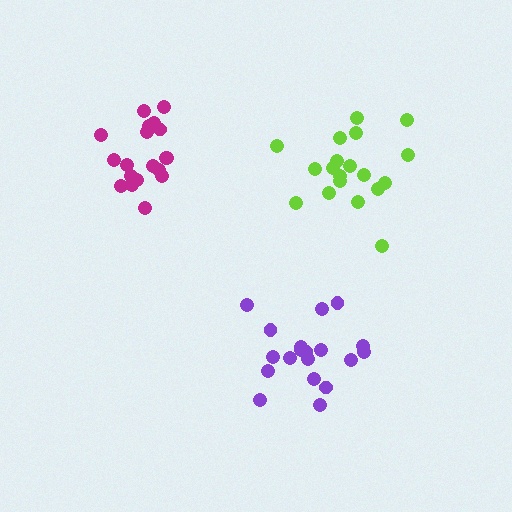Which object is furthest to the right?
The lime cluster is rightmost.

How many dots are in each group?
Group 1: 19 dots, Group 2: 19 dots, Group 3: 19 dots (57 total).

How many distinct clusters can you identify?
There are 3 distinct clusters.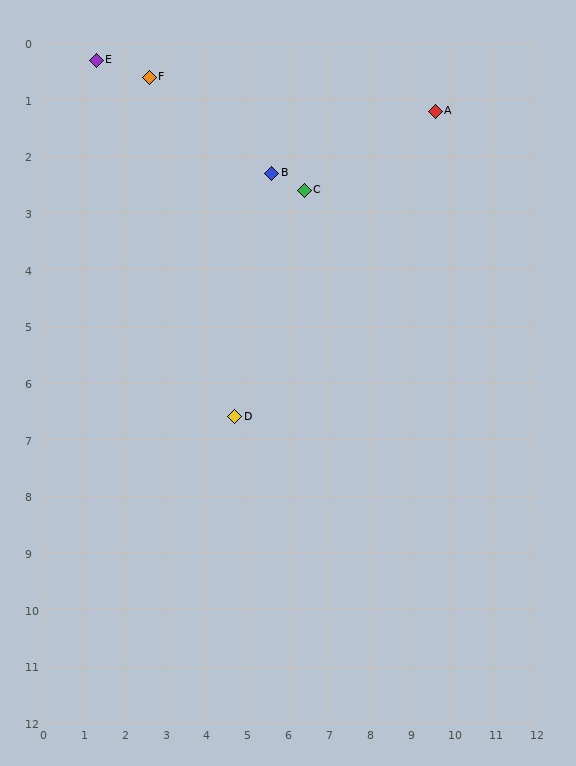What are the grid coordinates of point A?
Point A is at approximately (9.6, 1.2).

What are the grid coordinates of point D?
Point D is at approximately (4.7, 6.6).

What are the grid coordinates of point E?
Point E is at approximately (1.3, 0.3).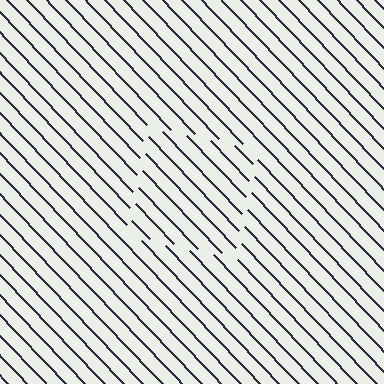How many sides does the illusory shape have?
4 sides — the line-ends trace a square.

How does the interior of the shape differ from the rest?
The interior of the shape contains the same grating, shifted by half a period — the contour is defined by the phase discontinuity where line-ends from the inner and outer gratings abut.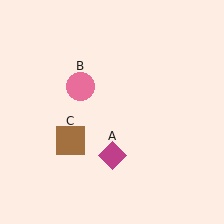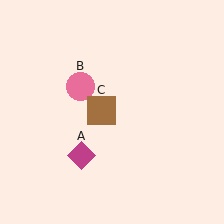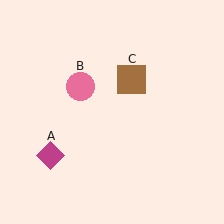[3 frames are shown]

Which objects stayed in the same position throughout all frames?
Pink circle (object B) remained stationary.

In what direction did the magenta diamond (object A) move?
The magenta diamond (object A) moved left.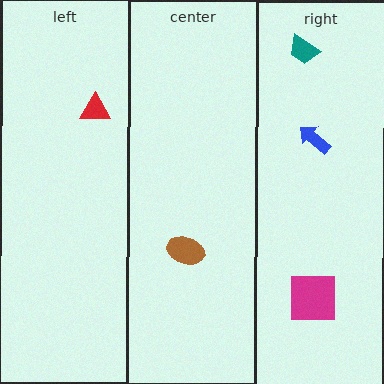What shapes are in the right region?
The teal trapezoid, the blue arrow, the magenta square.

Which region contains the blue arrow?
The right region.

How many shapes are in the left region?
1.